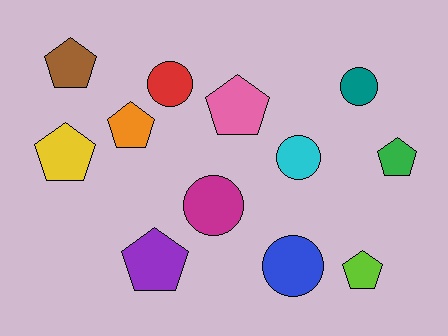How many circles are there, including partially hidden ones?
There are 5 circles.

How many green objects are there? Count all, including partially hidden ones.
There is 1 green object.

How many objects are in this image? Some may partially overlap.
There are 12 objects.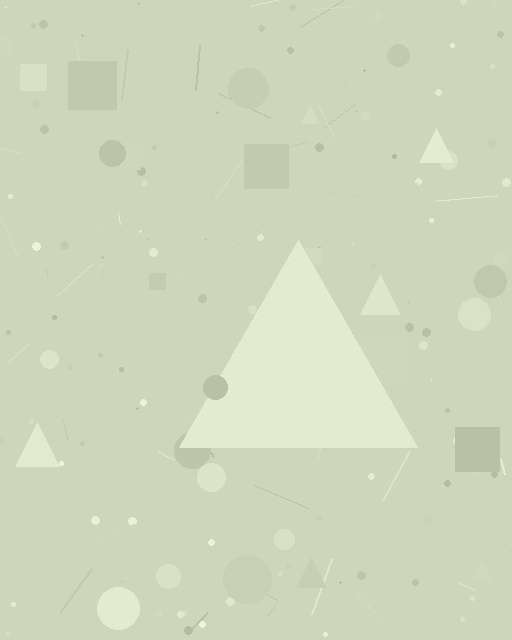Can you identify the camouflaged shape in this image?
The camouflaged shape is a triangle.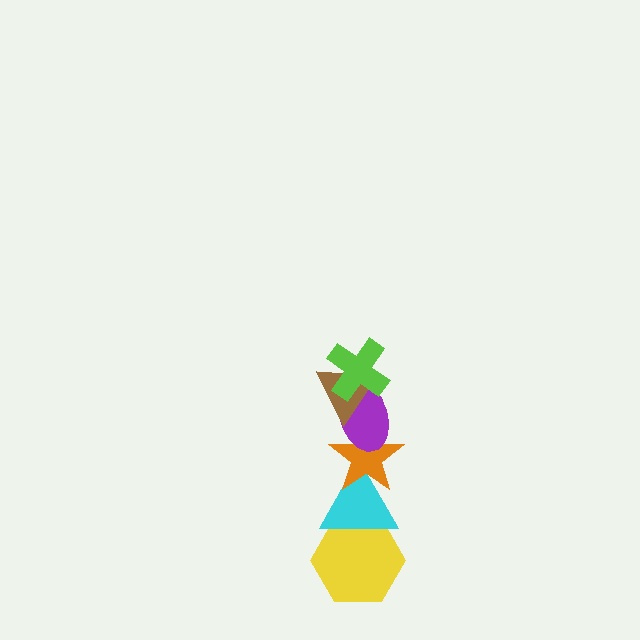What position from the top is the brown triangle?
The brown triangle is 2nd from the top.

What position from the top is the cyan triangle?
The cyan triangle is 5th from the top.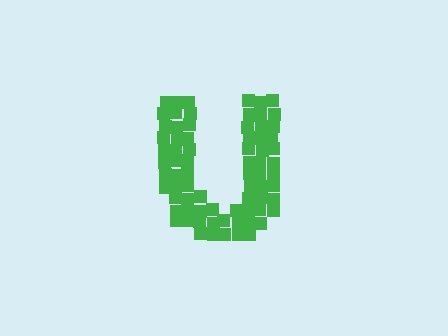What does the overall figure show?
The overall figure shows the letter U.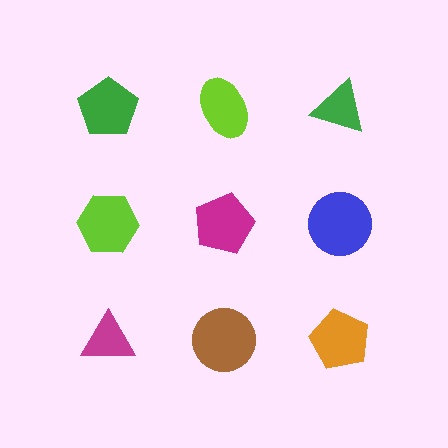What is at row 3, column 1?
A magenta triangle.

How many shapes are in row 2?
3 shapes.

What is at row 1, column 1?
A green pentagon.